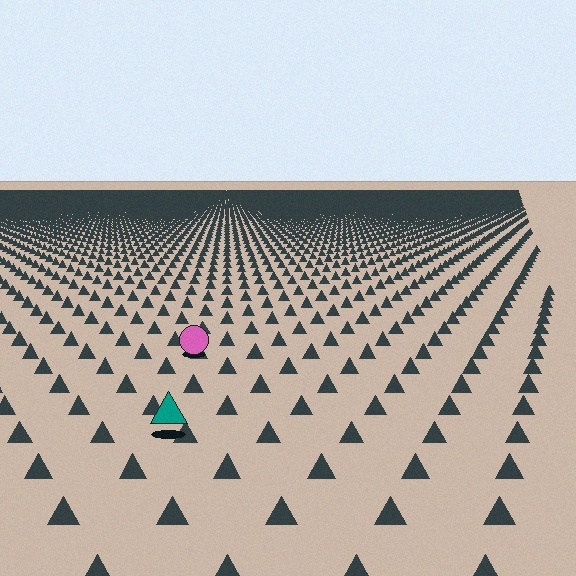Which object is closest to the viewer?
The teal triangle is closest. The texture marks near it are larger and more spread out.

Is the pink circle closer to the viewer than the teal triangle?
No. The teal triangle is closer — you can tell from the texture gradient: the ground texture is coarser near it.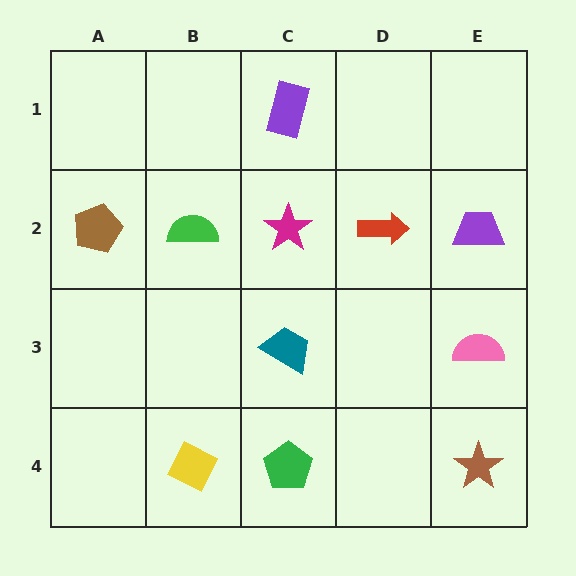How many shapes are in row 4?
3 shapes.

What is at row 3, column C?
A teal trapezoid.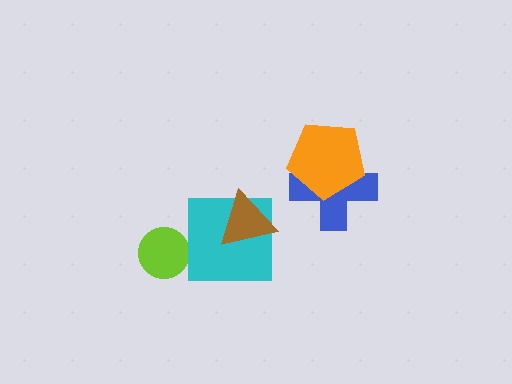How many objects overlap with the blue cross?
1 object overlaps with the blue cross.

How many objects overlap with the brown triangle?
1 object overlaps with the brown triangle.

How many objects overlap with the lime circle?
0 objects overlap with the lime circle.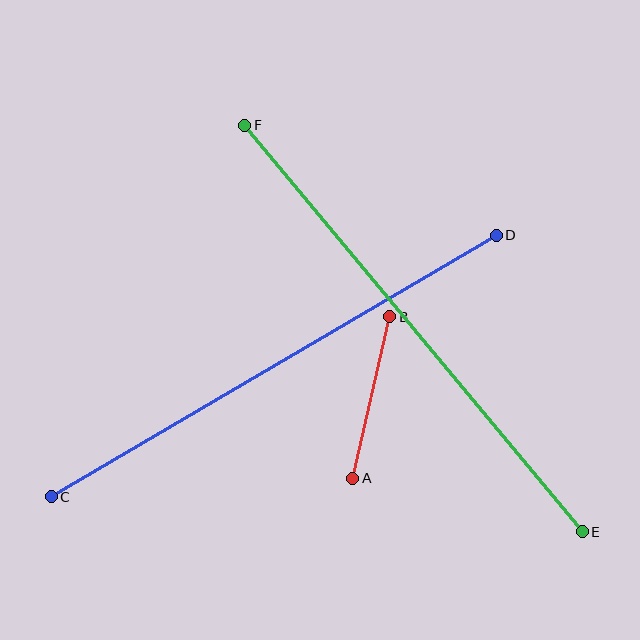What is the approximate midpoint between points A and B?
The midpoint is at approximately (371, 398) pixels.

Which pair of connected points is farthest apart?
Points E and F are farthest apart.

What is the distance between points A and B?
The distance is approximately 166 pixels.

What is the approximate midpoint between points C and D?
The midpoint is at approximately (274, 366) pixels.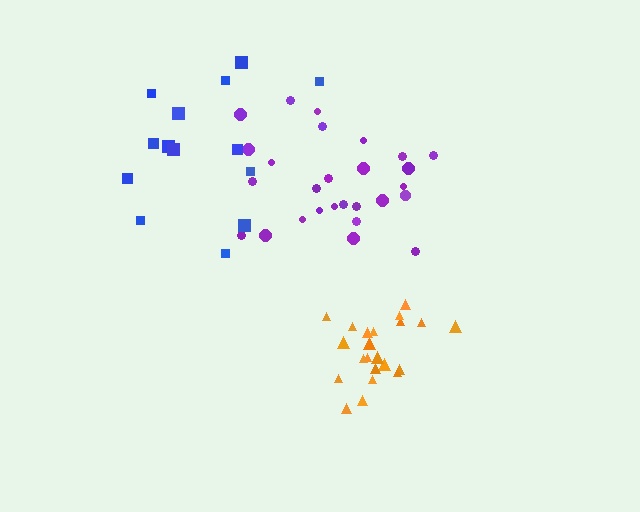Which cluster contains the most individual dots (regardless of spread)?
Purple (27).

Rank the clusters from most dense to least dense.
orange, purple, blue.